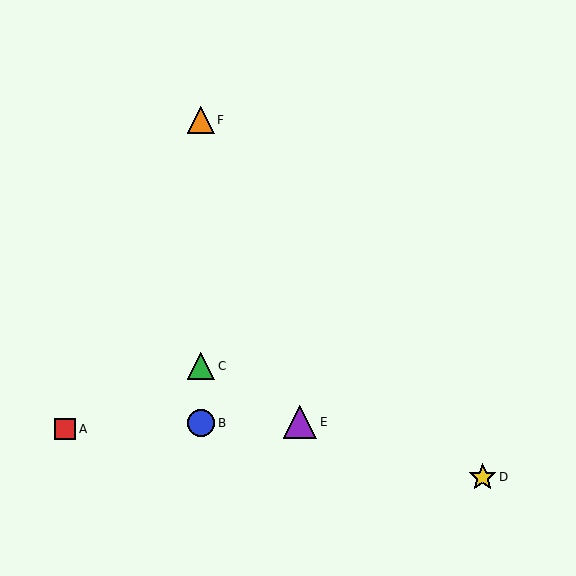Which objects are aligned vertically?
Objects B, C, F are aligned vertically.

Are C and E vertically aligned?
No, C is at x≈201 and E is at x≈300.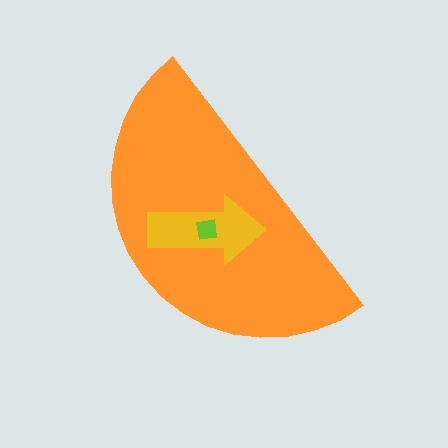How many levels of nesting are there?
3.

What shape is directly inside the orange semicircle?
The yellow arrow.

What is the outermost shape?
The orange semicircle.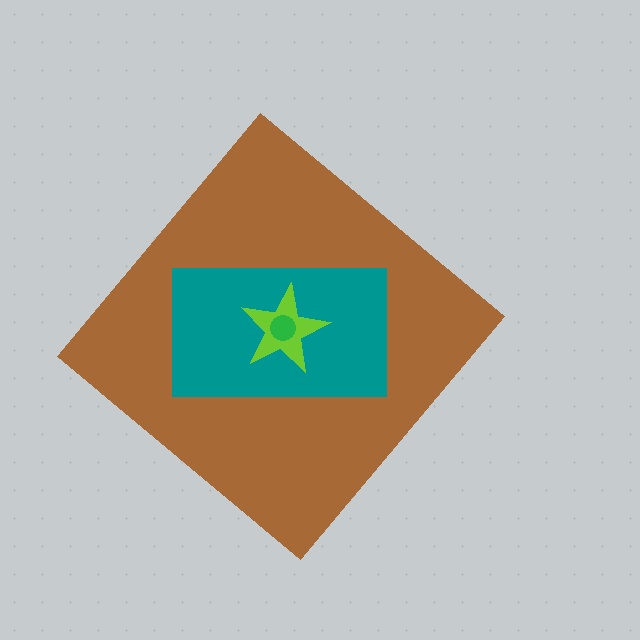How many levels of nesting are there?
4.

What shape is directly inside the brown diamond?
The teal rectangle.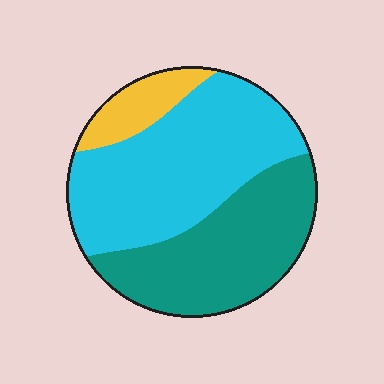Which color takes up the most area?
Cyan, at roughly 50%.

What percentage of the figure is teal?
Teal covers 39% of the figure.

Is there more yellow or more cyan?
Cyan.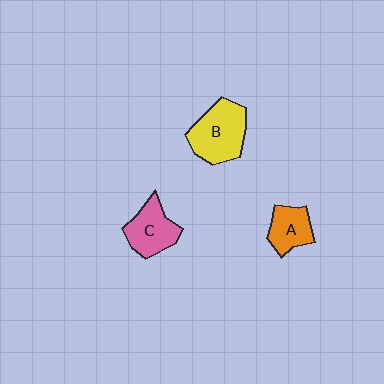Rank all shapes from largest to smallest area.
From largest to smallest: B (yellow), C (pink), A (orange).